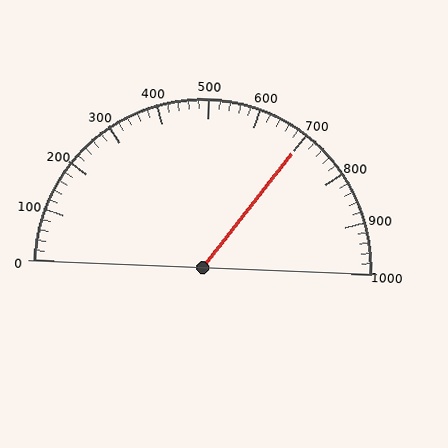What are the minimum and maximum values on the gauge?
The gauge ranges from 0 to 1000.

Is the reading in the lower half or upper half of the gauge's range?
The reading is in the upper half of the range (0 to 1000).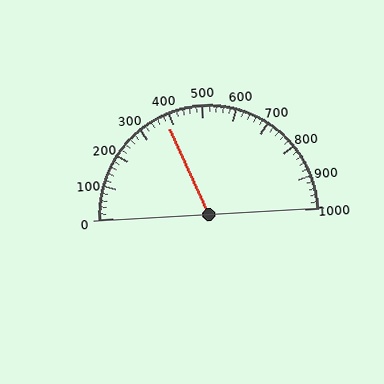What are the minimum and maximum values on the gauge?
The gauge ranges from 0 to 1000.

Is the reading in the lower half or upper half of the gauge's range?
The reading is in the lower half of the range (0 to 1000).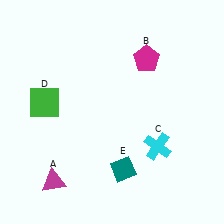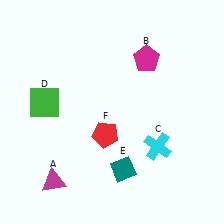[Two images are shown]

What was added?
A red pentagon (F) was added in Image 2.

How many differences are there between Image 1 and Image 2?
There is 1 difference between the two images.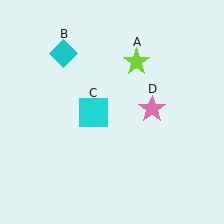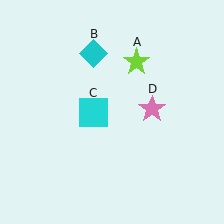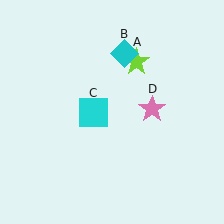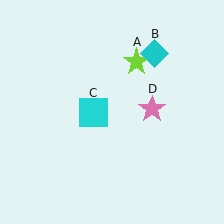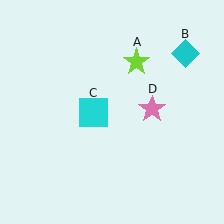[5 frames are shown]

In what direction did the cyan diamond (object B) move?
The cyan diamond (object B) moved right.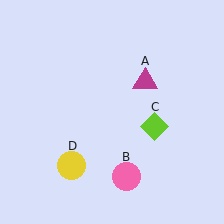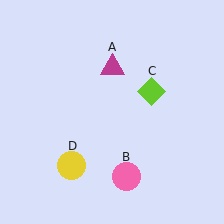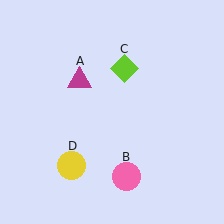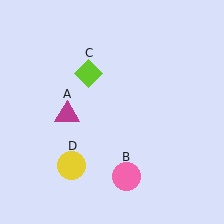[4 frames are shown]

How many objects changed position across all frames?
2 objects changed position: magenta triangle (object A), lime diamond (object C).